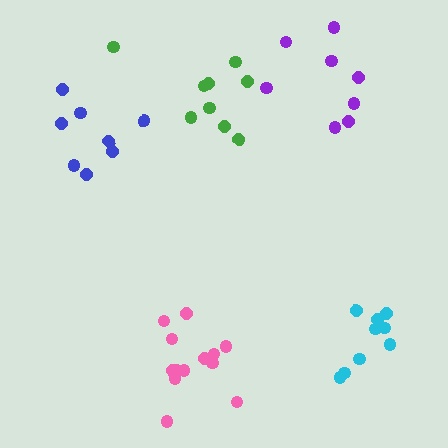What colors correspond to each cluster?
The clusters are colored: cyan, purple, green, pink, blue.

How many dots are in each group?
Group 1: 9 dots, Group 2: 8 dots, Group 3: 9 dots, Group 4: 14 dots, Group 5: 8 dots (48 total).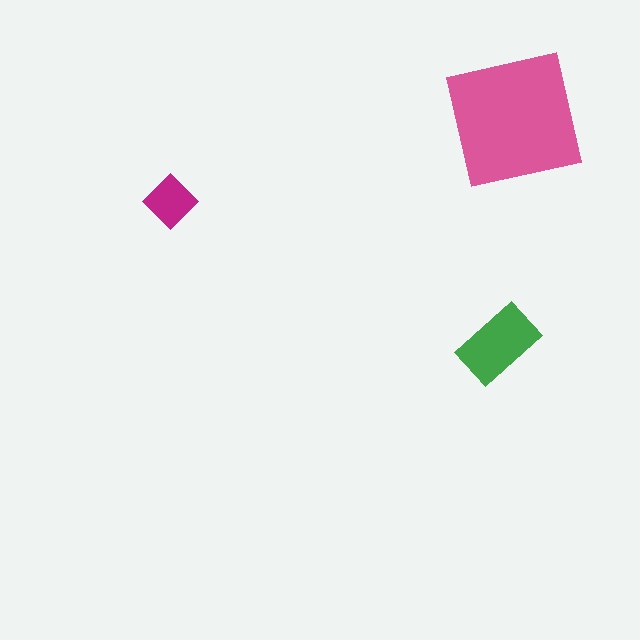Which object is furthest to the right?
The pink square is rightmost.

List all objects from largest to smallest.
The pink square, the green rectangle, the magenta diamond.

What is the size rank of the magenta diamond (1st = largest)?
3rd.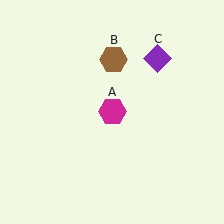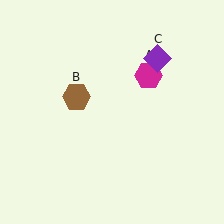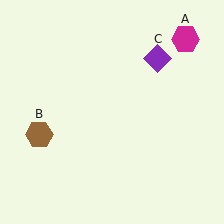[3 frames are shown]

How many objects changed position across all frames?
2 objects changed position: magenta hexagon (object A), brown hexagon (object B).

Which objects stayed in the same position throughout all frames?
Purple diamond (object C) remained stationary.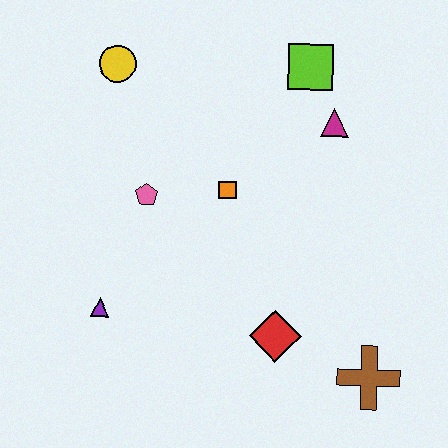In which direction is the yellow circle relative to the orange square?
The yellow circle is above the orange square.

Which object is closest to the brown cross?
The red diamond is closest to the brown cross.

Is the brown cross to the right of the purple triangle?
Yes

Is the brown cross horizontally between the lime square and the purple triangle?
No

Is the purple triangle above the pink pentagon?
No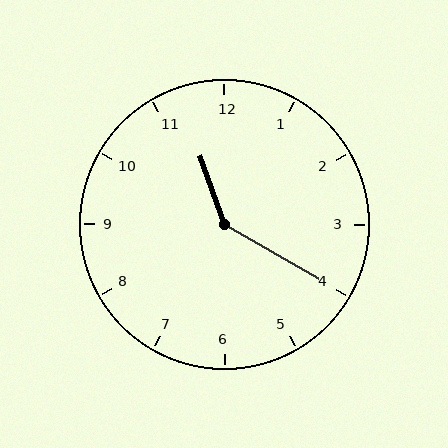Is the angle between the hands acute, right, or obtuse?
It is obtuse.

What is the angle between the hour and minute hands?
Approximately 140 degrees.